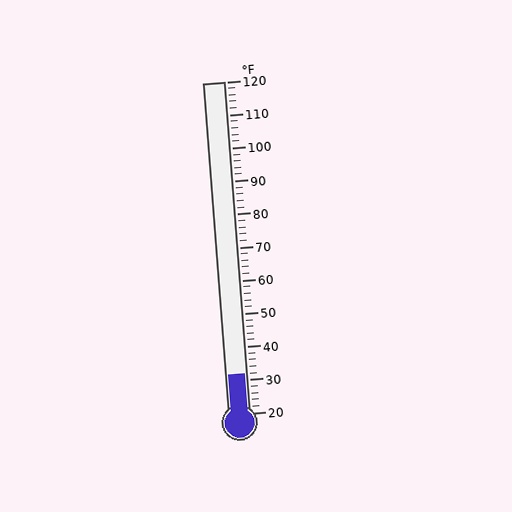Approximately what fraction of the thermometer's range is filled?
The thermometer is filled to approximately 10% of its range.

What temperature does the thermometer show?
The thermometer shows approximately 32°F.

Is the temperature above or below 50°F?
The temperature is below 50°F.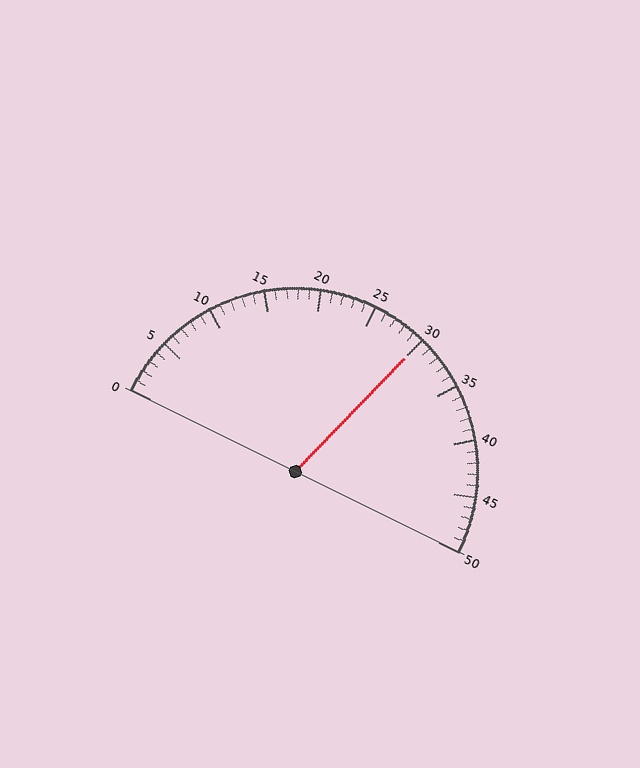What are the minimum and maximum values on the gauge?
The gauge ranges from 0 to 50.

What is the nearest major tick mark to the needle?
The nearest major tick mark is 30.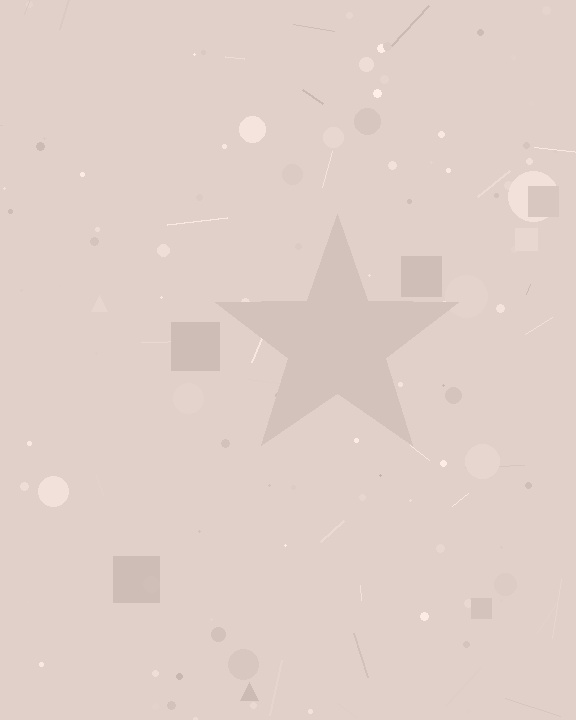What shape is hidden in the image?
A star is hidden in the image.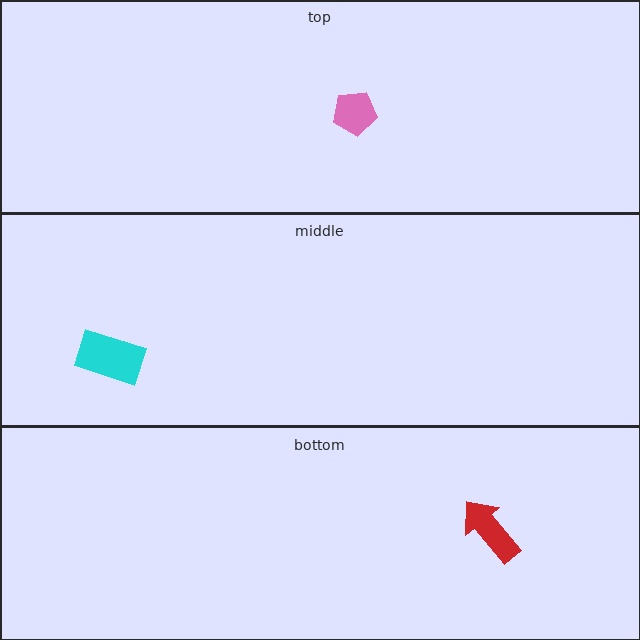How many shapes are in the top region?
1.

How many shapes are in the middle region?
1.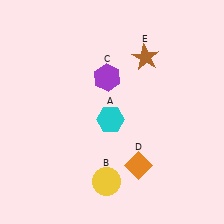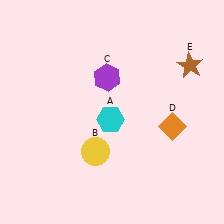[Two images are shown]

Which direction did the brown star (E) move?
The brown star (E) moved right.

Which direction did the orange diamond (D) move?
The orange diamond (D) moved up.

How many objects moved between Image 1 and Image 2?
3 objects moved between the two images.